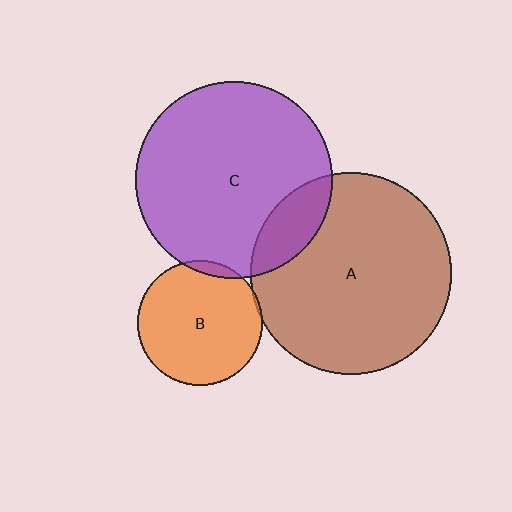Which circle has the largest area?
Circle A (brown).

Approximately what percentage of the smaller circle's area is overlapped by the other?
Approximately 15%.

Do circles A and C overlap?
Yes.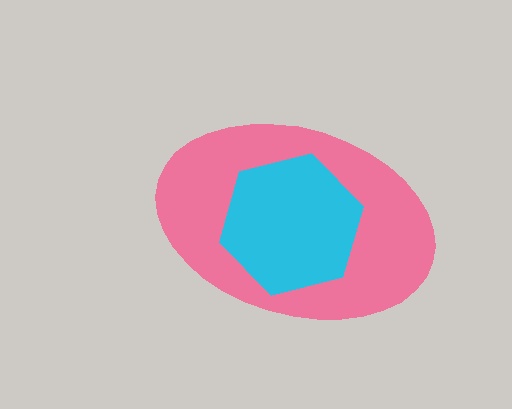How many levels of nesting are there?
2.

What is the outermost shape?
The pink ellipse.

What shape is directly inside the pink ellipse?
The cyan hexagon.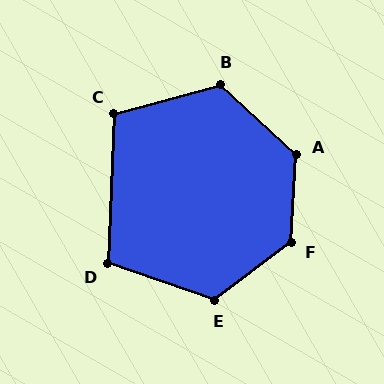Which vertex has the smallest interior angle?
D, at approximately 106 degrees.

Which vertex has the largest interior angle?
F, at approximately 131 degrees.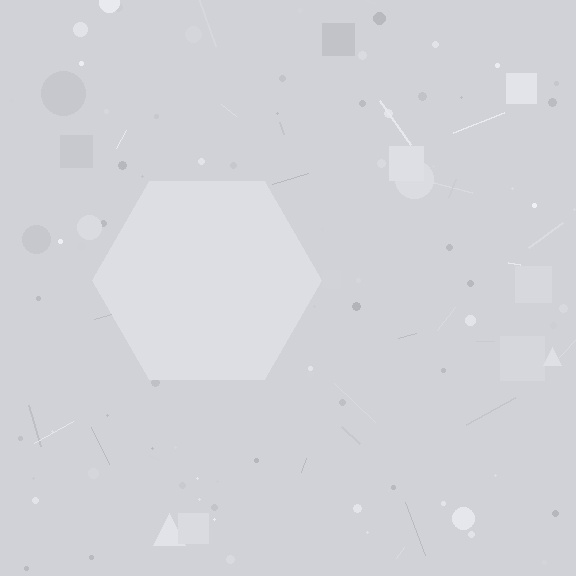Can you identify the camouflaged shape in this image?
The camouflaged shape is a hexagon.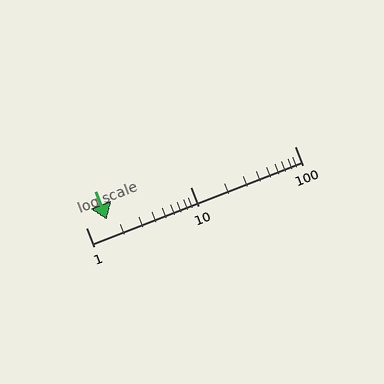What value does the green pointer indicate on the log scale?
The pointer indicates approximately 1.6.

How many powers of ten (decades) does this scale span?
The scale spans 2 decades, from 1 to 100.